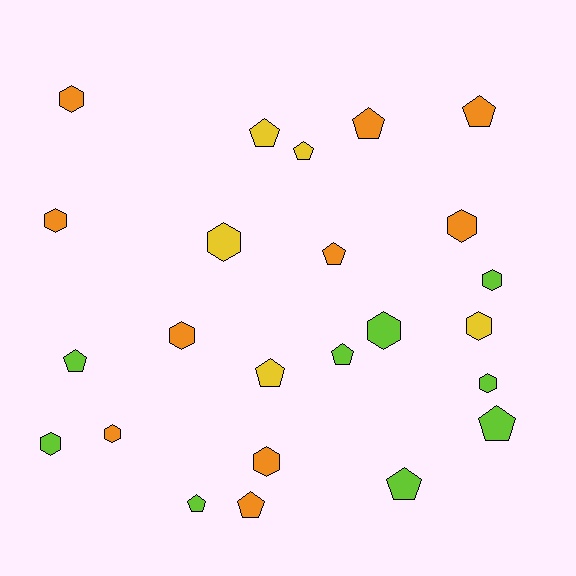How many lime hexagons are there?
There are 4 lime hexagons.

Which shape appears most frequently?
Hexagon, with 12 objects.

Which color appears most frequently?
Orange, with 10 objects.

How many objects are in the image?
There are 24 objects.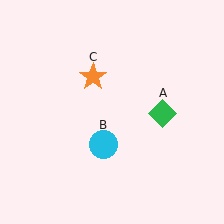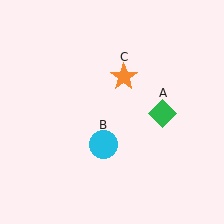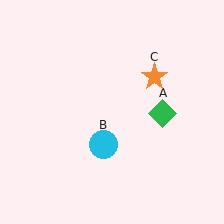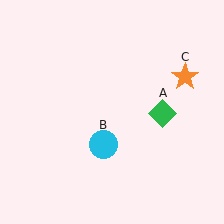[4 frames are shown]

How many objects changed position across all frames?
1 object changed position: orange star (object C).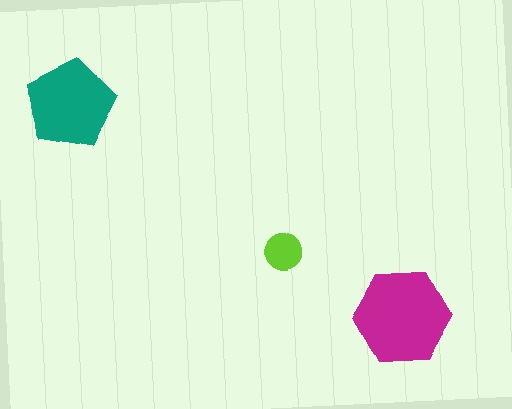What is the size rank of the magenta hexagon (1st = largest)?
1st.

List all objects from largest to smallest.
The magenta hexagon, the teal pentagon, the lime circle.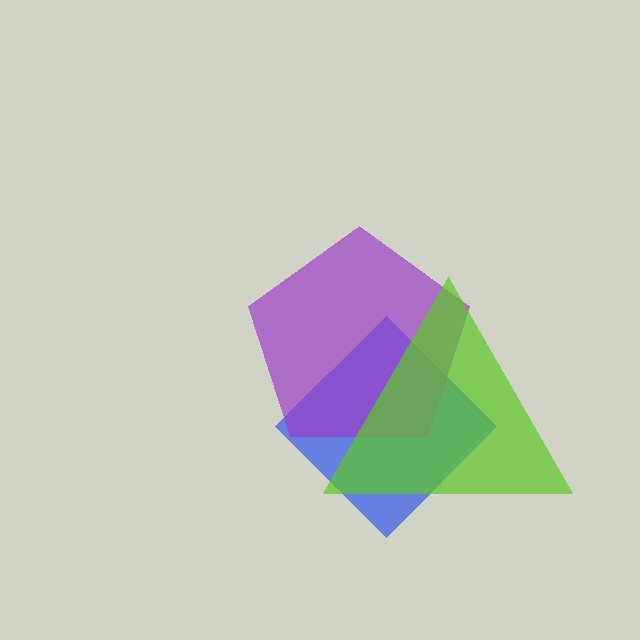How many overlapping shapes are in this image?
There are 3 overlapping shapes in the image.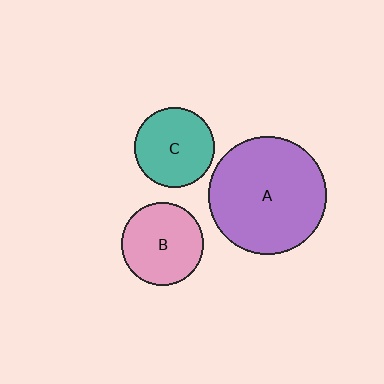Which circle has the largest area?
Circle A (purple).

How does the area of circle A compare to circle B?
Approximately 2.0 times.